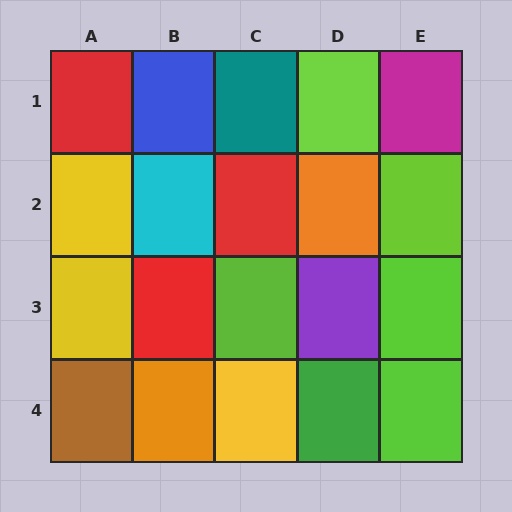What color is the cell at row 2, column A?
Yellow.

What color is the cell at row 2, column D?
Orange.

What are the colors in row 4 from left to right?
Brown, orange, yellow, green, lime.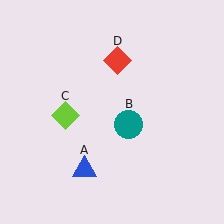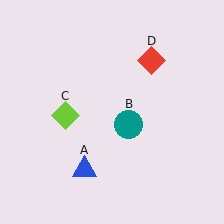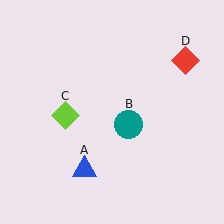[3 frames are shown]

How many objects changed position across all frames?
1 object changed position: red diamond (object D).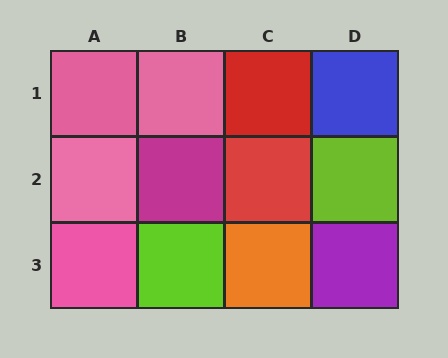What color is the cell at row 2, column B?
Magenta.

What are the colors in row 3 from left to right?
Pink, lime, orange, purple.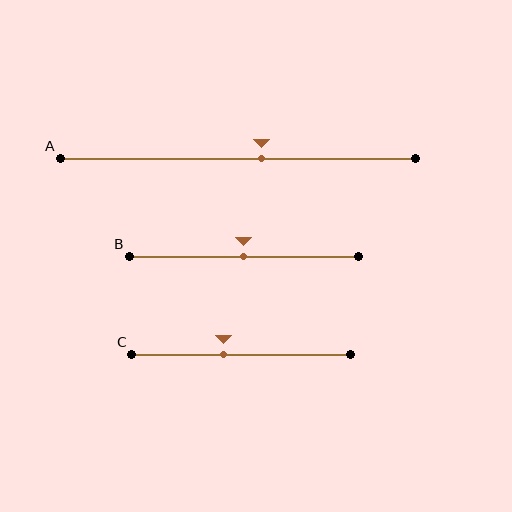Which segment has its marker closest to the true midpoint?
Segment B has its marker closest to the true midpoint.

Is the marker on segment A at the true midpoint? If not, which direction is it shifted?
No, the marker on segment A is shifted to the right by about 7% of the segment length.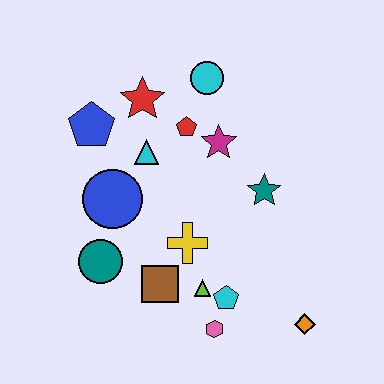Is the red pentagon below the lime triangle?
No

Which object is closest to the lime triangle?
The cyan pentagon is closest to the lime triangle.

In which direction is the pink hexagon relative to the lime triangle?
The pink hexagon is below the lime triangle.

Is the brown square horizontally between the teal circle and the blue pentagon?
No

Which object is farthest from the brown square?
The cyan circle is farthest from the brown square.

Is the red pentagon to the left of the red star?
No